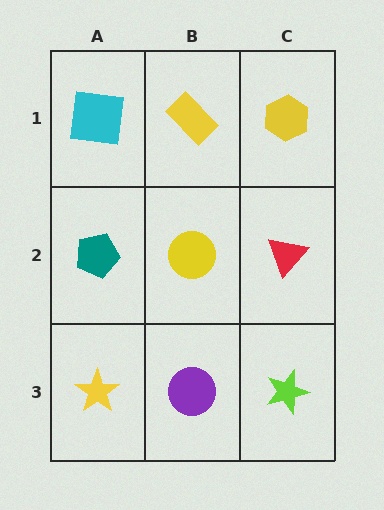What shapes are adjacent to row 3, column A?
A teal pentagon (row 2, column A), a purple circle (row 3, column B).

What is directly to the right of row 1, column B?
A yellow hexagon.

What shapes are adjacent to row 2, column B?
A yellow rectangle (row 1, column B), a purple circle (row 3, column B), a teal pentagon (row 2, column A), a red triangle (row 2, column C).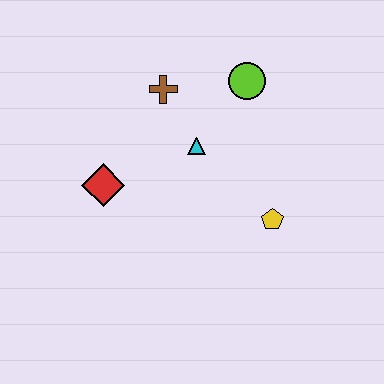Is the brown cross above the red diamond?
Yes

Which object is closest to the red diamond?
The cyan triangle is closest to the red diamond.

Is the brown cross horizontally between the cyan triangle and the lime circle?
No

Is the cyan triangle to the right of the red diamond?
Yes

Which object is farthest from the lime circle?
The red diamond is farthest from the lime circle.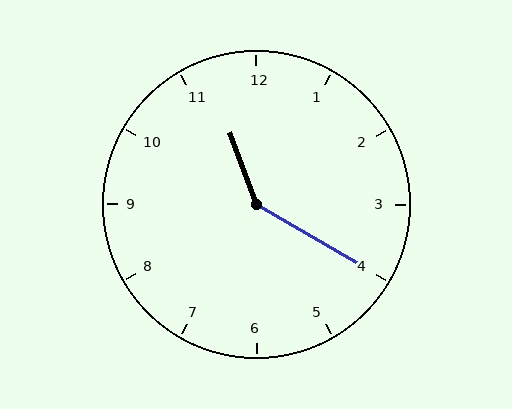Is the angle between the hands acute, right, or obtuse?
It is obtuse.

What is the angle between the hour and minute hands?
Approximately 140 degrees.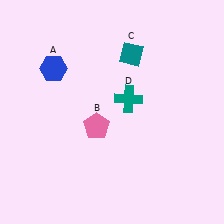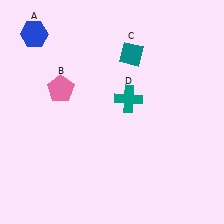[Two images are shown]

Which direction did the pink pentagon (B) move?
The pink pentagon (B) moved up.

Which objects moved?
The objects that moved are: the blue hexagon (A), the pink pentagon (B).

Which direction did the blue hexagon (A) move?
The blue hexagon (A) moved up.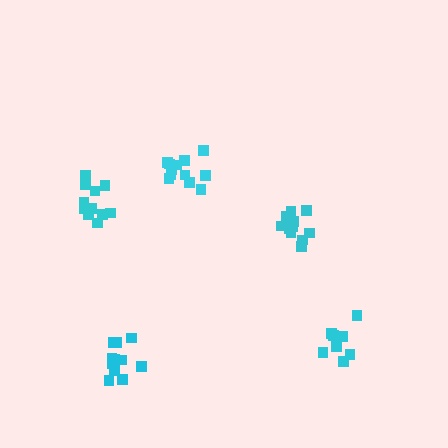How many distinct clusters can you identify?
There are 5 distinct clusters.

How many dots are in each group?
Group 1: 12 dots, Group 2: 11 dots, Group 3: 12 dots, Group 4: 11 dots, Group 5: 8 dots (54 total).